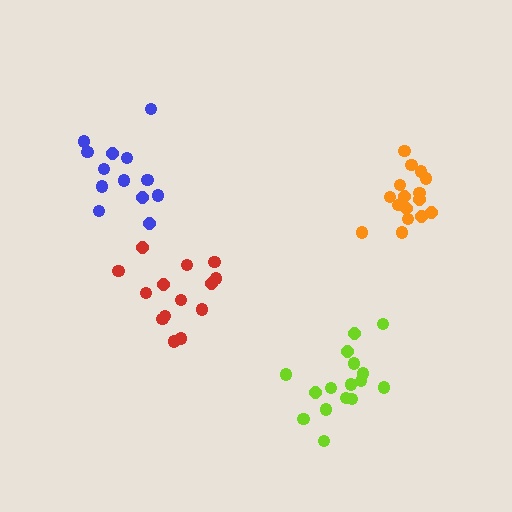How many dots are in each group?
Group 1: 16 dots, Group 2: 14 dots, Group 3: 13 dots, Group 4: 16 dots (59 total).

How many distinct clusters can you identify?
There are 4 distinct clusters.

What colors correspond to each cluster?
The clusters are colored: lime, red, blue, orange.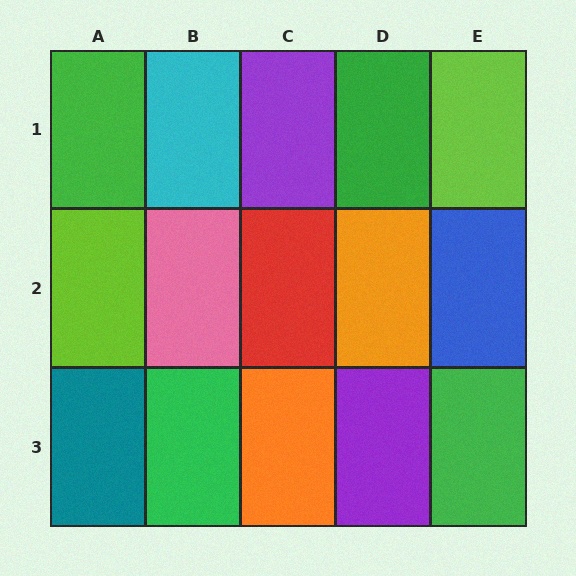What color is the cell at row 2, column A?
Lime.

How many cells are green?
4 cells are green.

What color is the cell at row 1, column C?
Purple.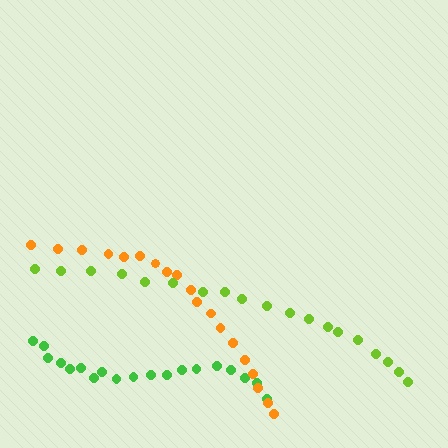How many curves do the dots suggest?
There are 3 distinct paths.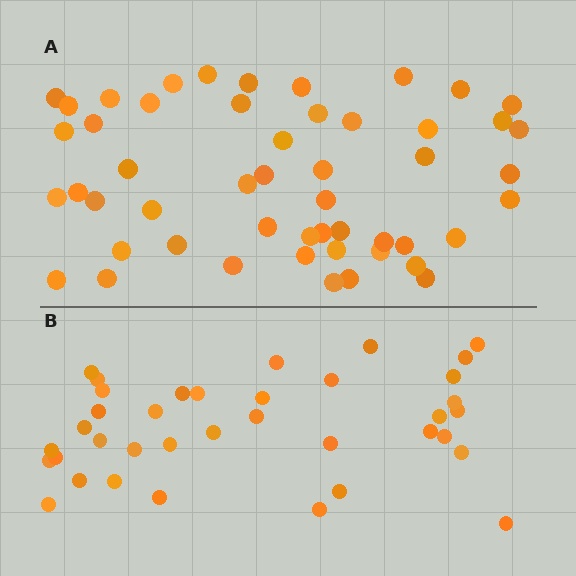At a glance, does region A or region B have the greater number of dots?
Region A (the top region) has more dots.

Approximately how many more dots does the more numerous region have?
Region A has approximately 15 more dots than region B.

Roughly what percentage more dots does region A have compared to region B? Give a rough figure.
About 40% more.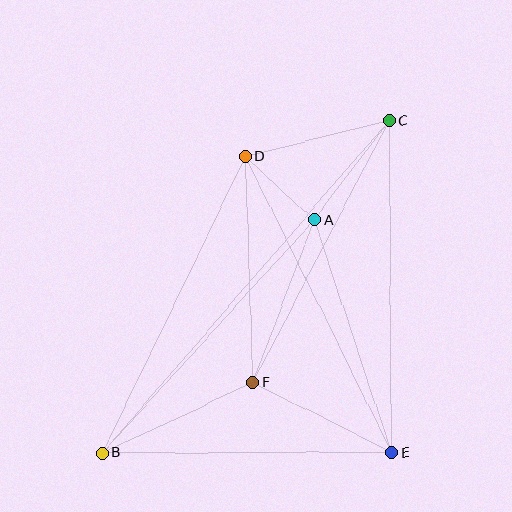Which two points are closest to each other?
Points A and D are closest to each other.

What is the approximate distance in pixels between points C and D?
The distance between C and D is approximately 148 pixels.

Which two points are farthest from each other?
Points B and C are farthest from each other.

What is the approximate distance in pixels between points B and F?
The distance between B and F is approximately 166 pixels.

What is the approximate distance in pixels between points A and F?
The distance between A and F is approximately 174 pixels.